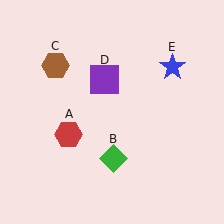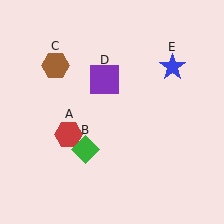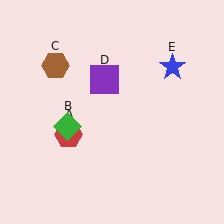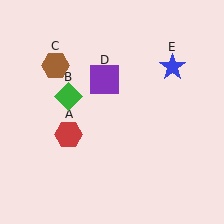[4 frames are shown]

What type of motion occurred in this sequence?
The green diamond (object B) rotated clockwise around the center of the scene.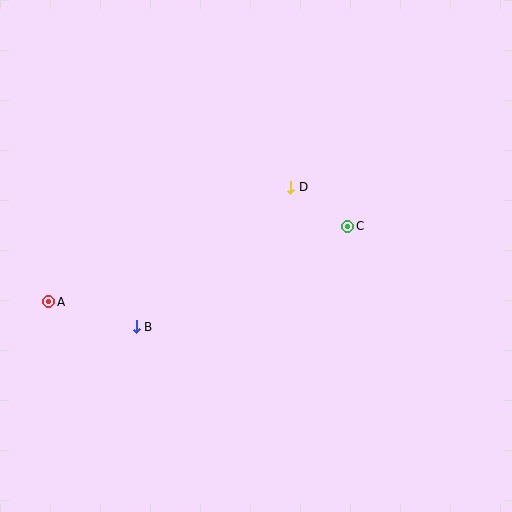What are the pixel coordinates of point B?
Point B is at (136, 327).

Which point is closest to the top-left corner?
Point A is closest to the top-left corner.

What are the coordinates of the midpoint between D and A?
The midpoint between D and A is at (170, 244).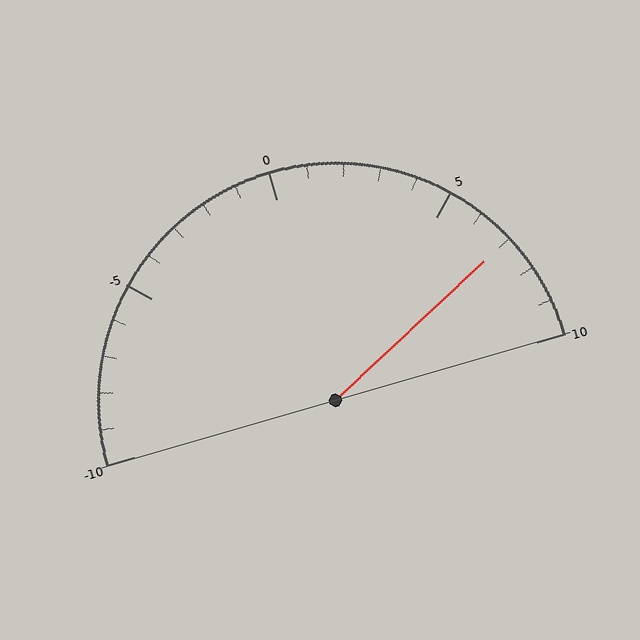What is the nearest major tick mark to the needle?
The nearest major tick mark is 5.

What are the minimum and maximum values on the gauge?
The gauge ranges from -10 to 10.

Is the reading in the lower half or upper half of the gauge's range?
The reading is in the upper half of the range (-10 to 10).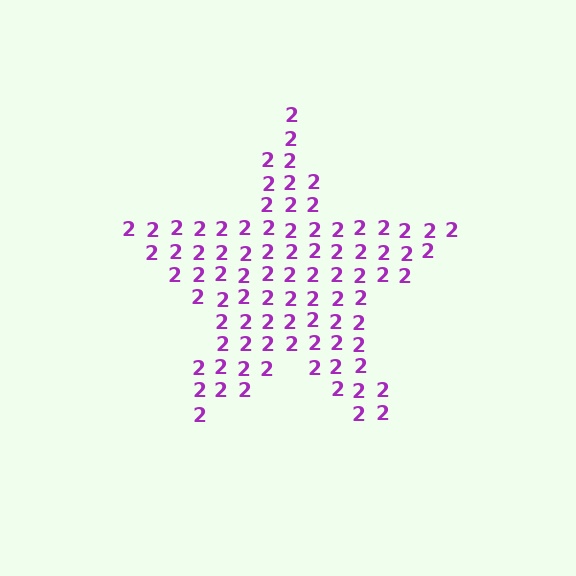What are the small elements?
The small elements are digit 2's.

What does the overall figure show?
The overall figure shows a star.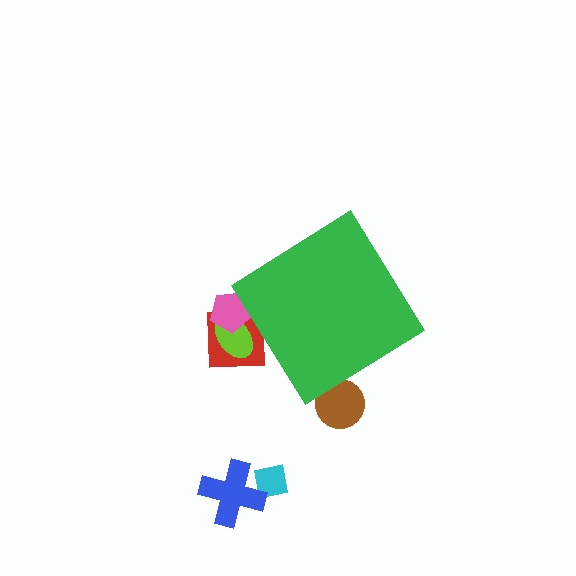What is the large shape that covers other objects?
A green diamond.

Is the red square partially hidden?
Yes, the red square is partially hidden behind the green diamond.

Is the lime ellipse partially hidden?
Yes, the lime ellipse is partially hidden behind the green diamond.